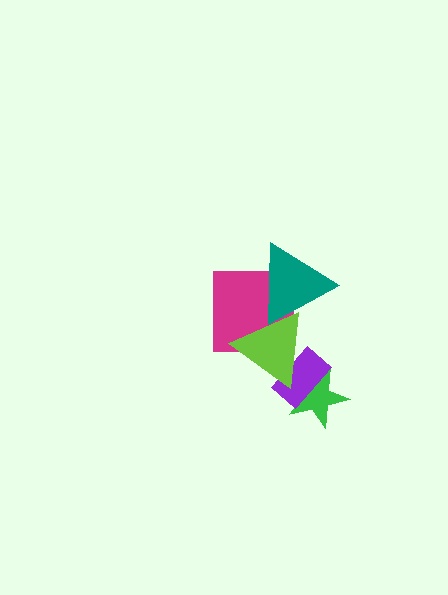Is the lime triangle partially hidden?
Yes, it is partially covered by another shape.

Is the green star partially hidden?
Yes, it is partially covered by another shape.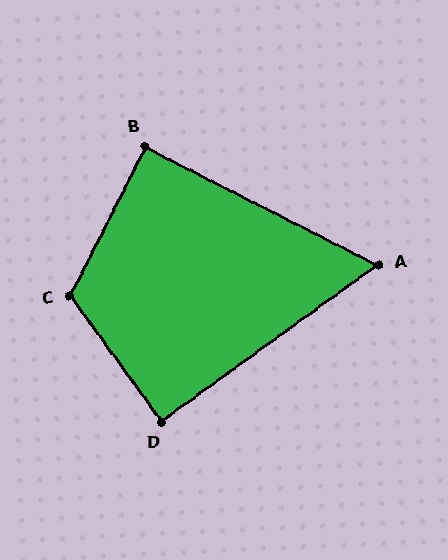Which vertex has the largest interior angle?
C, at approximately 117 degrees.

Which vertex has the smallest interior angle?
A, at approximately 63 degrees.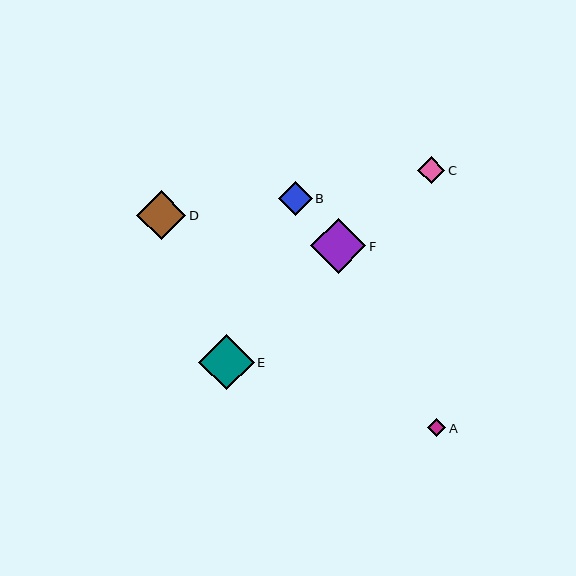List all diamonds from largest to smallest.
From largest to smallest: E, F, D, B, C, A.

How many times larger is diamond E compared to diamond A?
Diamond E is approximately 3.1 times the size of diamond A.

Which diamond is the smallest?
Diamond A is the smallest with a size of approximately 18 pixels.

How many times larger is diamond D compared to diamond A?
Diamond D is approximately 2.7 times the size of diamond A.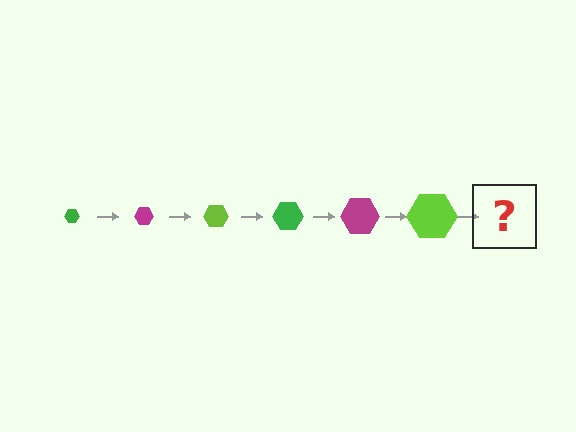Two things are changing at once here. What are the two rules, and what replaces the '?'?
The two rules are that the hexagon grows larger each step and the color cycles through green, magenta, and lime. The '?' should be a green hexagon, larger than the previous one.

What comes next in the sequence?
The next element should be a green hexagon, larger than the previous one.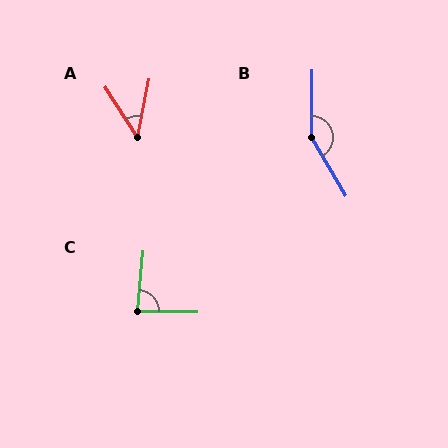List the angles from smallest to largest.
A (44°), C (84°), B (149°).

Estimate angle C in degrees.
Approximately 84 degrees.